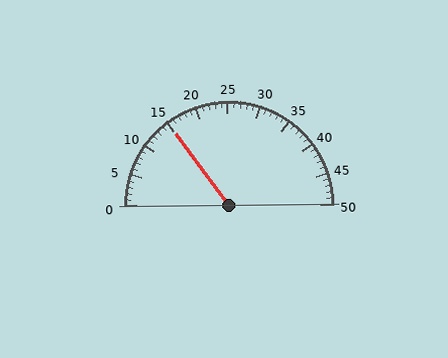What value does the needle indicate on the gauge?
The needle indicates approximately 15.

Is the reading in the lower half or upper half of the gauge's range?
The reading is in the lower half of the range (0 to 50).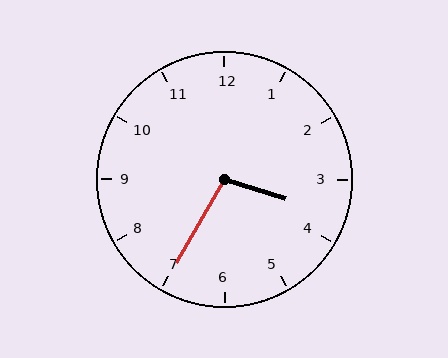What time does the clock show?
3:35.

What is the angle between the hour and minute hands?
Approximately 102 degrees.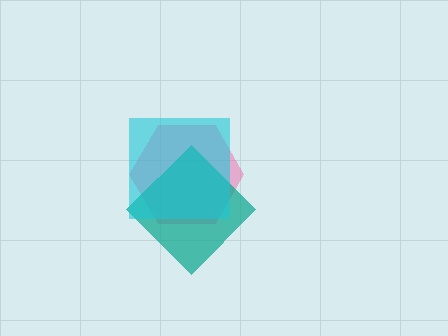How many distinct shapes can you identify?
There are 3 distinct shapes: a pink hexagon, a teal diamond, a cyan square.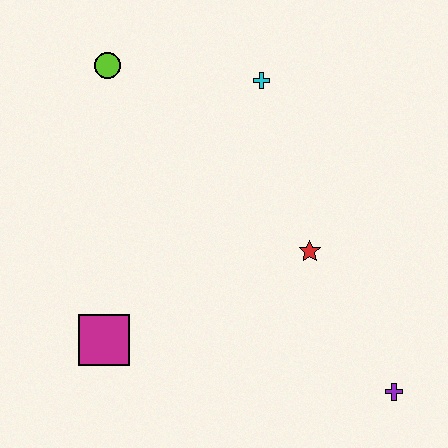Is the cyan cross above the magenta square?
Yes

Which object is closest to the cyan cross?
The lime circle is closest to the cyan cross.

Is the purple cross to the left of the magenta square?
No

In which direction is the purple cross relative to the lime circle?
The purple cross is below the lime circle.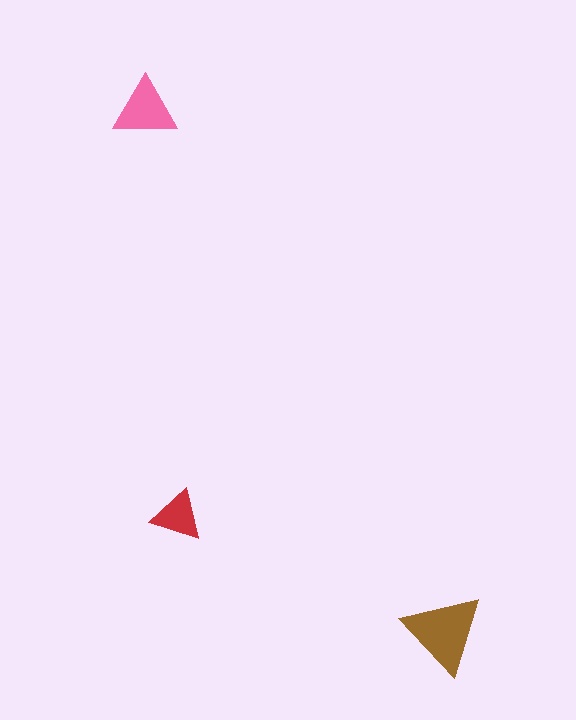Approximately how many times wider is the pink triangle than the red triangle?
About 1.5 times wider.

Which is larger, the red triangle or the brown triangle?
The brown one.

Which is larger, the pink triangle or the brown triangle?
The brown one.